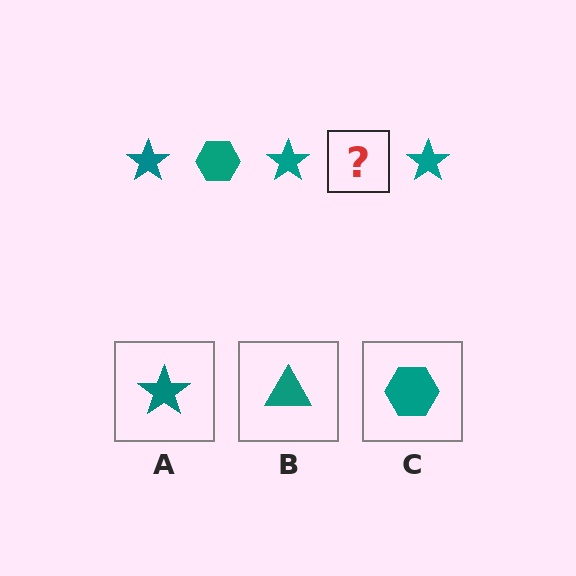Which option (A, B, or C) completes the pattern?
C.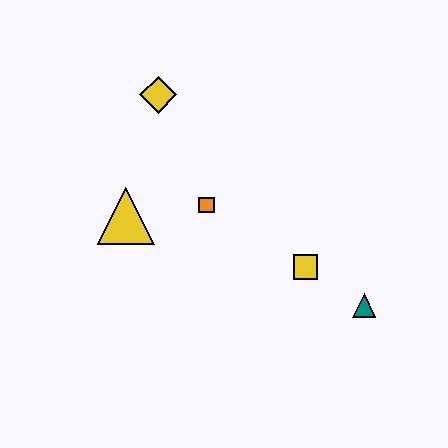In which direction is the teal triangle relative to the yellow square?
The teal triangle is to the right of the yellow square.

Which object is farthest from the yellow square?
The yellow diamond is farthest from the yellow square.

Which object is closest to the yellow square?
The teal triangle is closest to the yellow square.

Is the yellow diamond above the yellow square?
Yes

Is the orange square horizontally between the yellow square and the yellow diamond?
Yes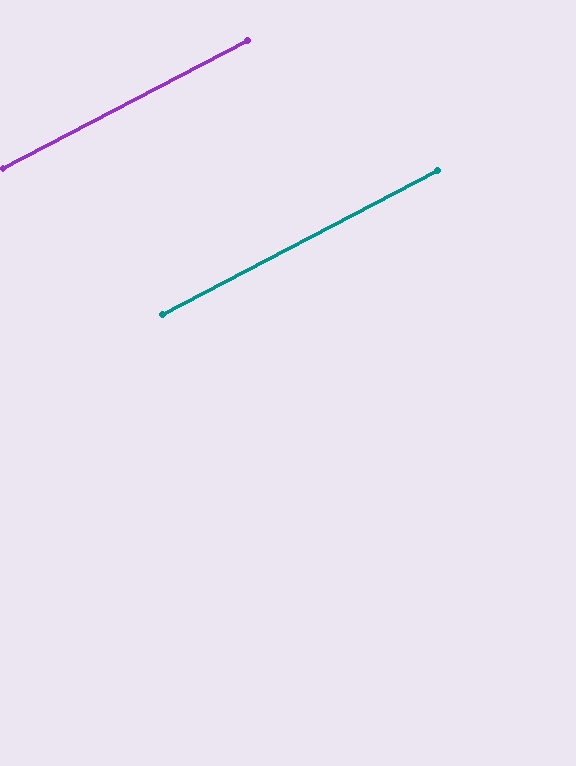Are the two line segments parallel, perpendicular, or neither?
Parallel — their directions differ by only 0.1°.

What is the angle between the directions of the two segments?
Approximately 0 degrees.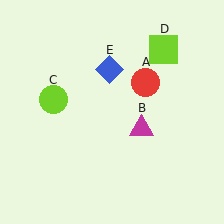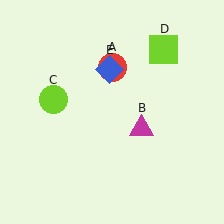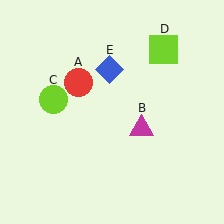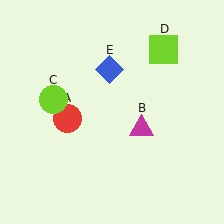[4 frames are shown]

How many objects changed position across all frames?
1 object changed position: red circle (object A).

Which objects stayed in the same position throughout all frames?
Magenta triangle (object B) and lime circle (object C) and lime square (object D) and blue diamond (object E) remained stationary.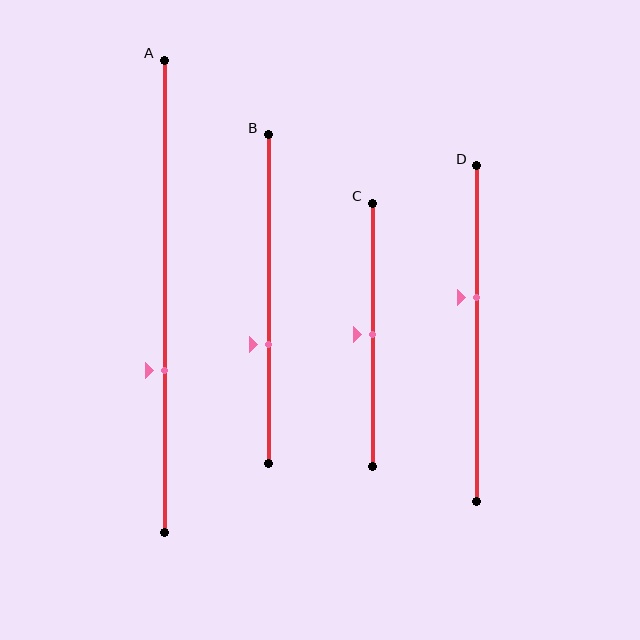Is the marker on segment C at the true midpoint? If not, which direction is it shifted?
Yes, the marker on segment C is at the true midpoint.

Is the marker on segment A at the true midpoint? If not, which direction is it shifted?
No, the marker on segment A is shifted downward by about 16% of the segment length.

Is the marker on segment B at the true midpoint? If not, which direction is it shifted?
No, the marker on segment B is shifted downward by about 14% of the segment length.